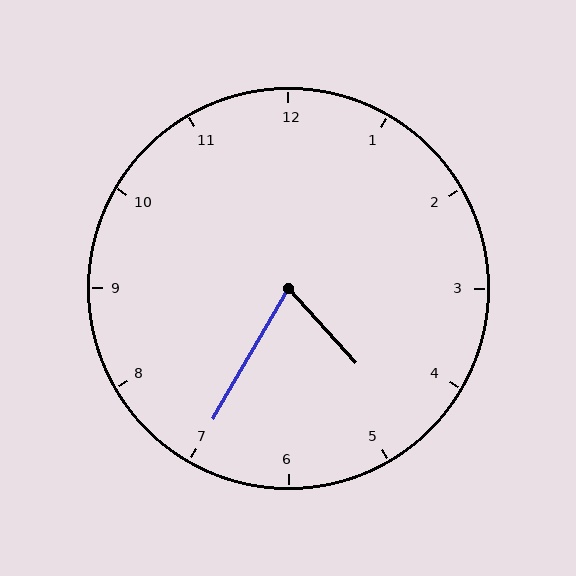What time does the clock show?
4:35.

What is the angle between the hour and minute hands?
Approximately 72 degrees.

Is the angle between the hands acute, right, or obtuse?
It is acute.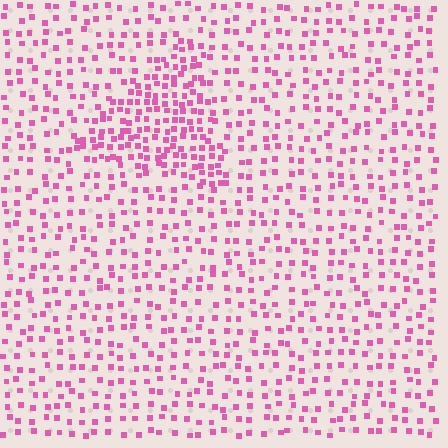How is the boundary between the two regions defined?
The boundary is defined by a change in element density (approximately 2.1x ratio). All elements are the same color, size, and shape.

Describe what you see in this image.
The image contains small pink elements arranged at two different densities. A triangle-shaped region is visible where the elements are more densely packed than the surrounding area.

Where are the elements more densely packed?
The elements are more densely packed inside the triangle boundary.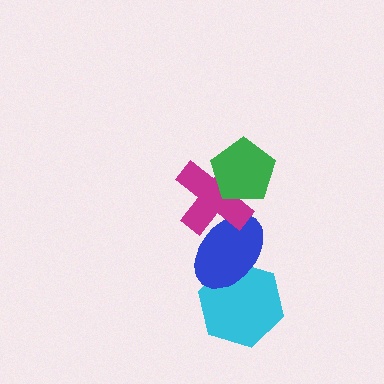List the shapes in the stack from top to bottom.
From top to bottom: the green pentagon, the magenta cross, the blue ellipse, the cyan hexagon.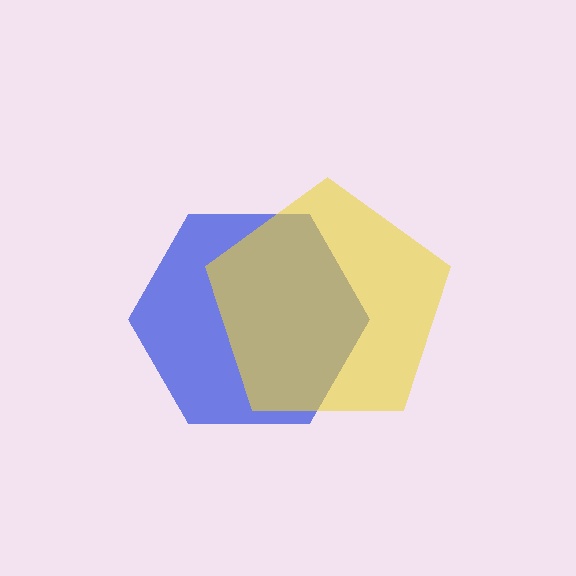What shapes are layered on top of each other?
The layered shapes are: a blue hexagon, a yellow pentagon.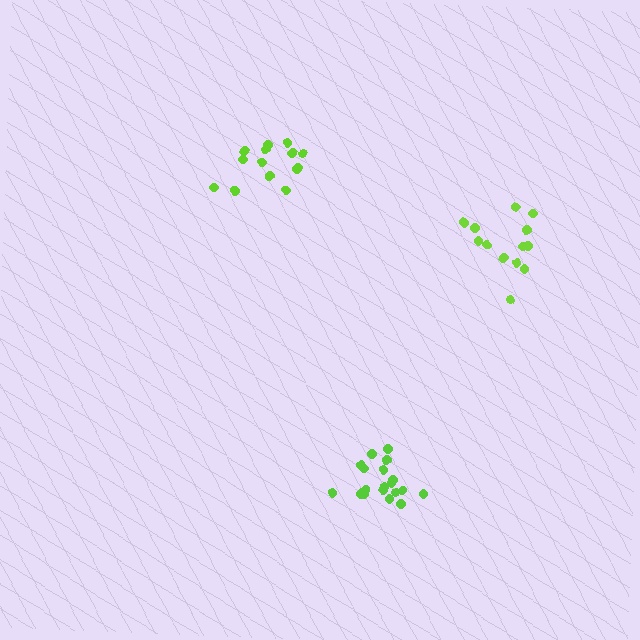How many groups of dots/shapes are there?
There are 3 groups.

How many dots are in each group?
Group 1: 19 dots, Group 2: 14 dots, Group 3: 13 dots (46 total).